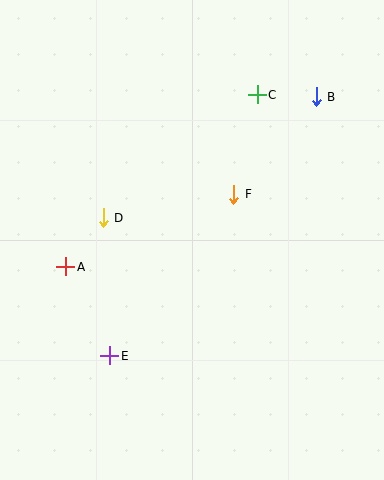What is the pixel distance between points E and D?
The distance between E and D is 138 pixels.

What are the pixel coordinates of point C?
Point C is at (257, 95).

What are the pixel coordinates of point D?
Point D is at (103, 218).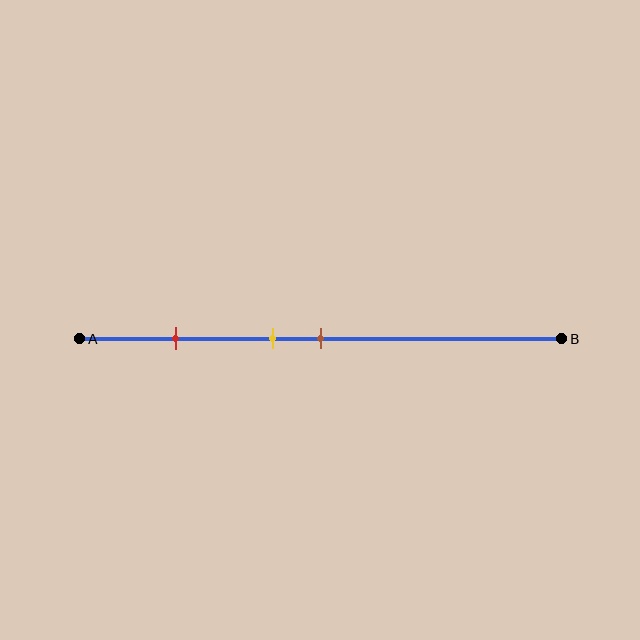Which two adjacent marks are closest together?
The yellow and brown marks are the closest adjacent pair.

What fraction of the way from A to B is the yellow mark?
The yellow mark is approximately 40% (0.4) of the way from A to B.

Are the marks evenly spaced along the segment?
No, the marks are not evenly spaced.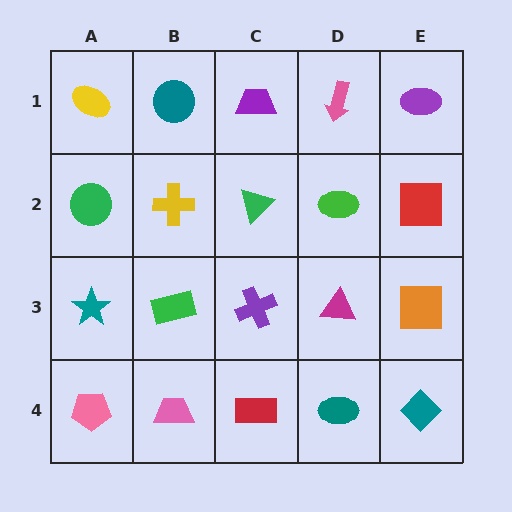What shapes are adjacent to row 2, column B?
A teal circle (row 1, column B), a green rectangle (row 3, column B), a green circle (row 2, column A), a green triangle (row 2, column C).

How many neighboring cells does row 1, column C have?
3.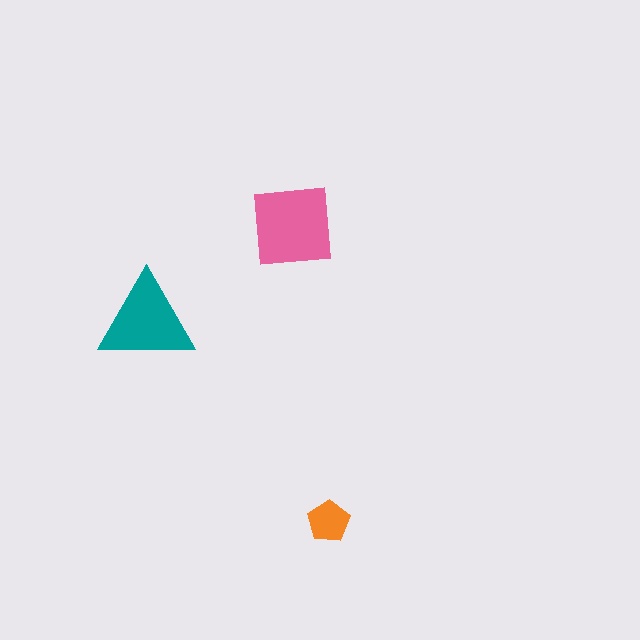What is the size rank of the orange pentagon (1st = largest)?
3rd.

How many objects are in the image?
There are 3 objects in the image.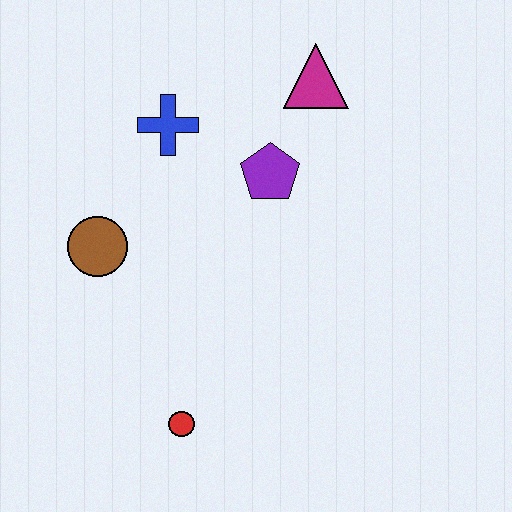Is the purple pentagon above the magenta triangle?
No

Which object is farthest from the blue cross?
The red circle is farthest from the blue cross.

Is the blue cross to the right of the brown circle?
Yes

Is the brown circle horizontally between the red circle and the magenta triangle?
No